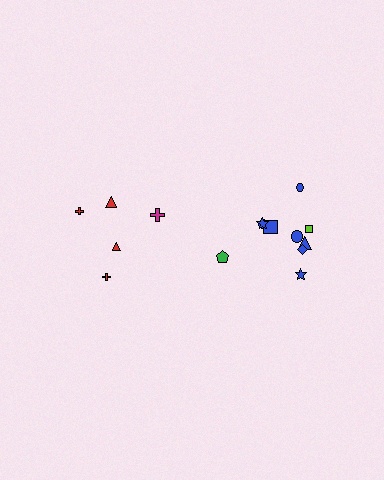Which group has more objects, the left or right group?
The right group.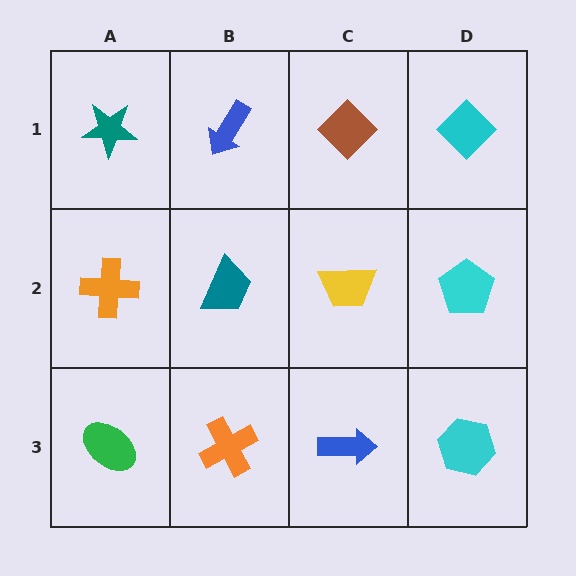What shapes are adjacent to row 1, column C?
A yellow trapezoid (row 2, column C), a blue arrow (row 1, column B), a cyan diamond (row 1, column D).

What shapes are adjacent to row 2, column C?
A brown diamond (row 1, column C), a blue arrow (row 3, column C), a teal trapezoid (row 2, column B), a cyan pentagon (row 2, column D).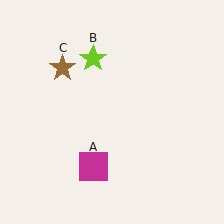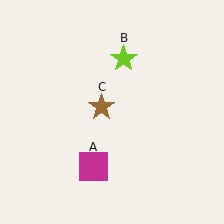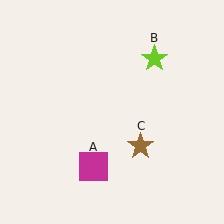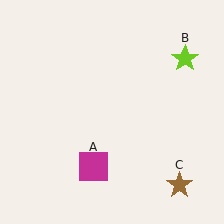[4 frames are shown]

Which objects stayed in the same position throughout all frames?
Magenta square (object A) remained stationary.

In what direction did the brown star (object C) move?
The brown star (object C) moved down and to the right.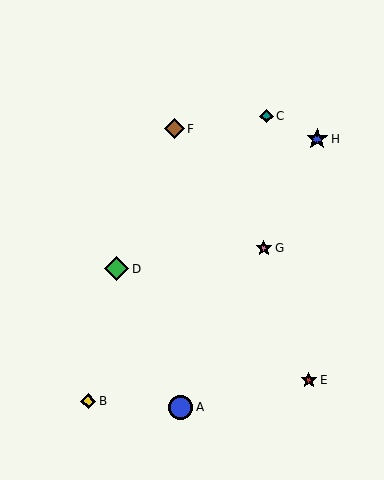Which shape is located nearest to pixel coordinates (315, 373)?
The red star (labeled E) at (309, 380) is nearest to that location.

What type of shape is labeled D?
Shape D is a green diamond.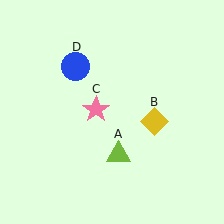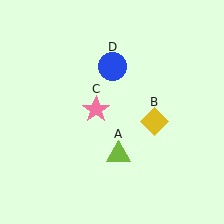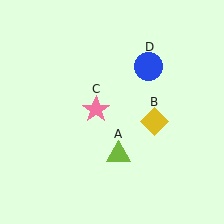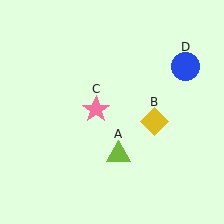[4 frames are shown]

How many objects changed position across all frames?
1 object changed position: blue circle (object D).